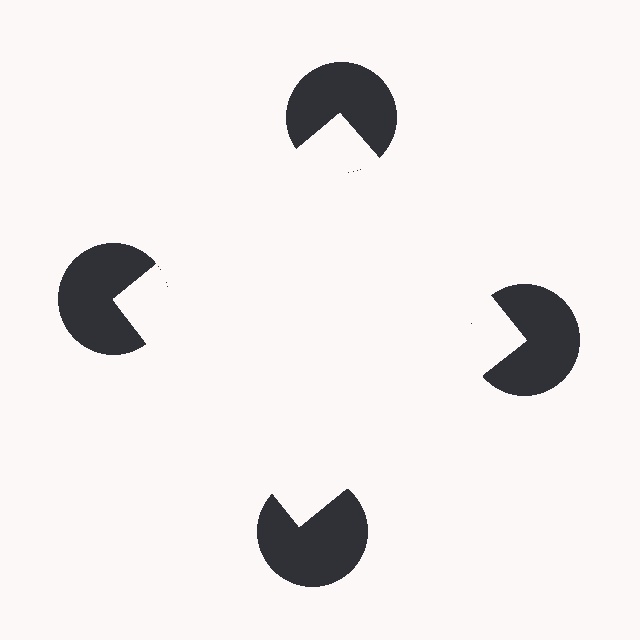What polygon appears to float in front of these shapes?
An illusory square — its edges are inferred from the aligned wedge cuts in the pac-man discs, not physically drawn.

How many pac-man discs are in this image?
There are 4 — one at each vertex of the illusory square.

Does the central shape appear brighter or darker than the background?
It typically appears slightly brighter than the background, even though no actual brightness change is drawn.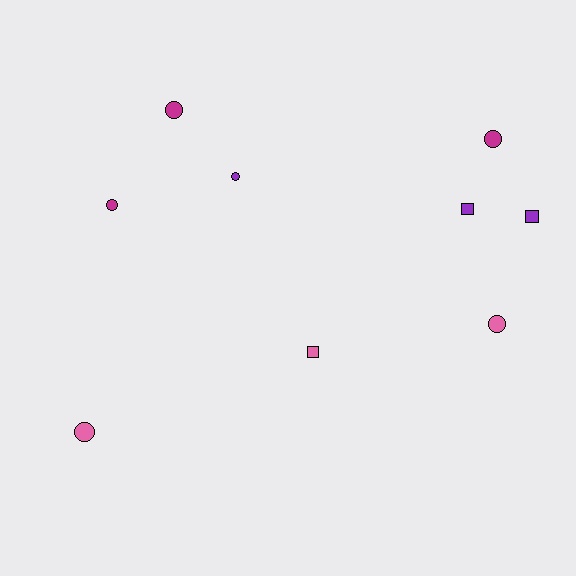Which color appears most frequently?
Purple, with 3 objects.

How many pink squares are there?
There is 1 pink square.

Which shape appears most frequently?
Circle, with 6 objects.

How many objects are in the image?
There are 9 objects.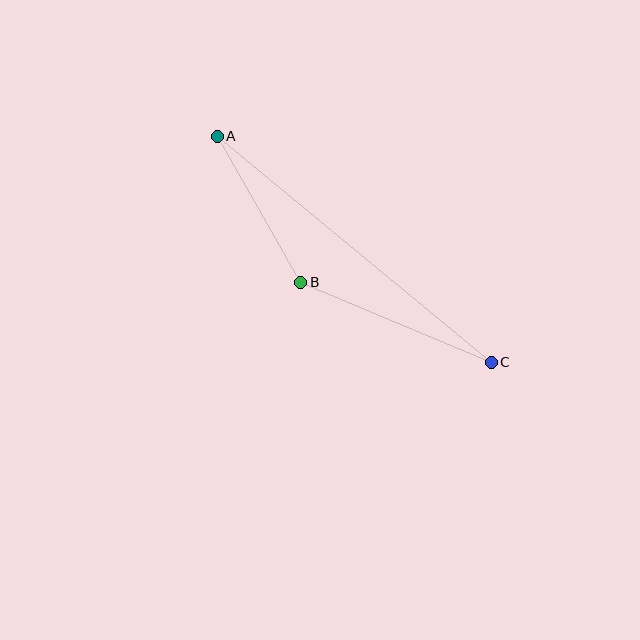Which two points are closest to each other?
Points A and B are closest to each other.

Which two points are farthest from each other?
Points A and C are farthest from each other.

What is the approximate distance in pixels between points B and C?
The distance between B and C is approximately 207 pixels.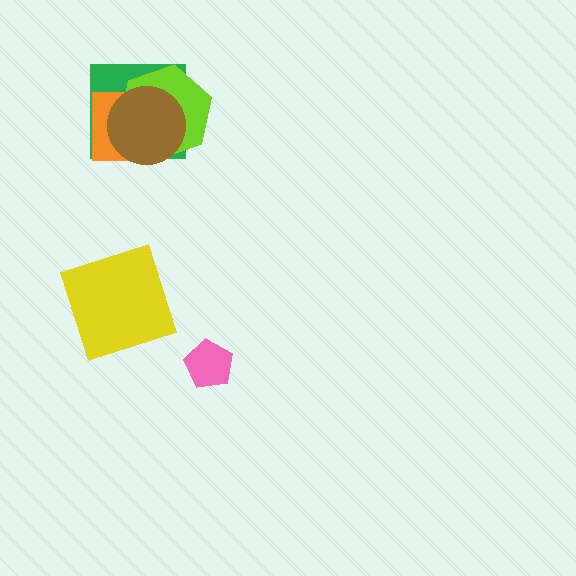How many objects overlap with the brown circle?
3 objects overlap with the brown circle.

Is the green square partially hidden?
Yes, it is partially covered by another shape.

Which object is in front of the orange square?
The brown circle is in front of the orange square.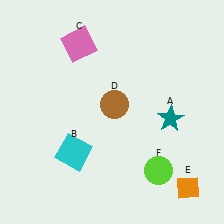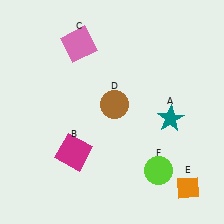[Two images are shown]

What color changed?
The square (B) changed from cyan in Image 1 to magenta in Image 2.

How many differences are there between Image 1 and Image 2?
There is 1 difference between the two images.